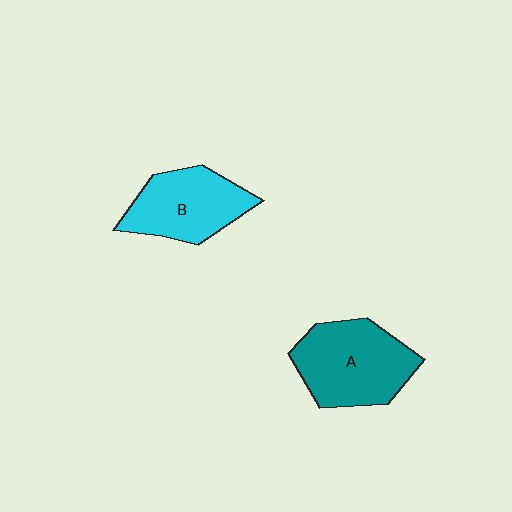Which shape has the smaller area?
Shape B (cyan).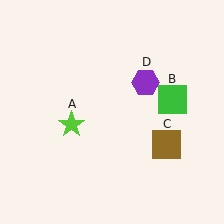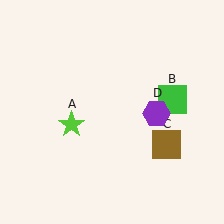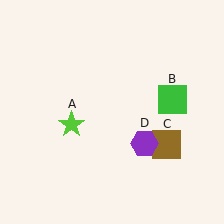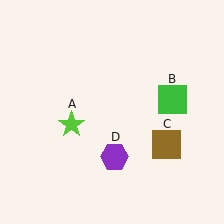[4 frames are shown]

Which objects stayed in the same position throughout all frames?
Lime star (object A) and green square (object B) and brown square (object C) remained stationary.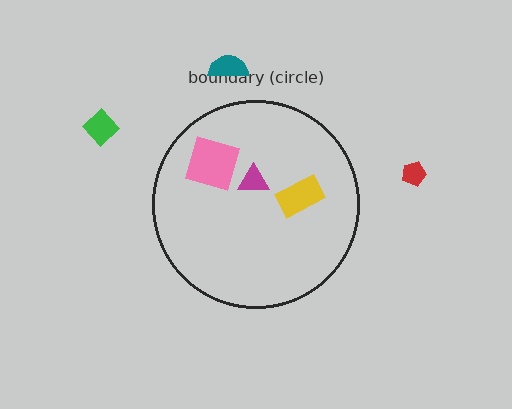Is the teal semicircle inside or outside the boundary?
Outside.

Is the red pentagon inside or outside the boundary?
Outside.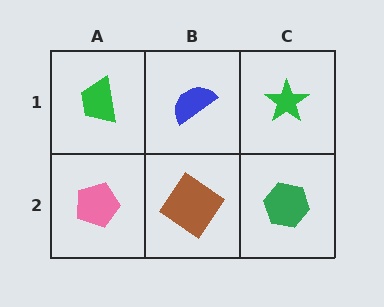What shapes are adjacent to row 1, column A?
A pink pentagon (row 2, column A), a blue semicircle (row 1, column B).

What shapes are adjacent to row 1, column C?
A green hexagon (row 2, column C), a blue semicircle (row 1, column B).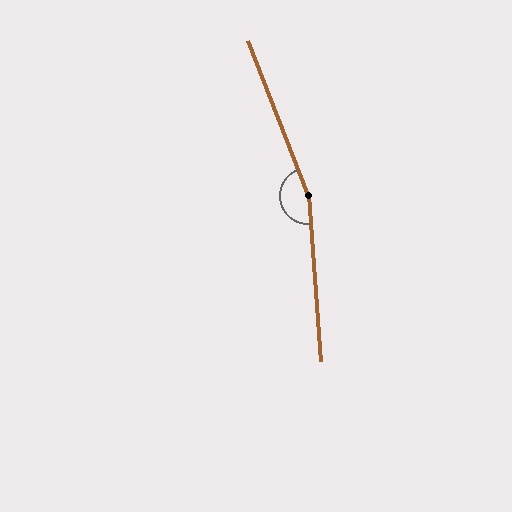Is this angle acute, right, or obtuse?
It is obtuse.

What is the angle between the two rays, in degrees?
Approximately 163 degrees.